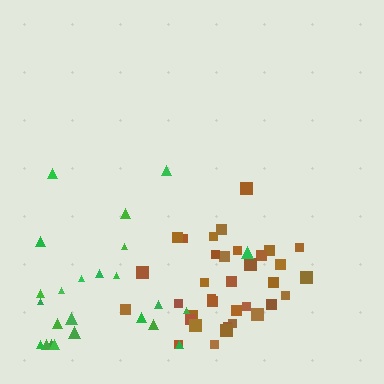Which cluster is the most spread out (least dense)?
Green.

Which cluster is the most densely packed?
Brown.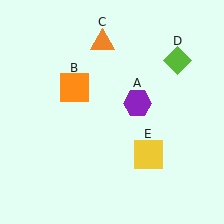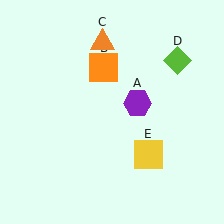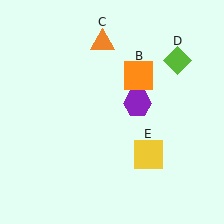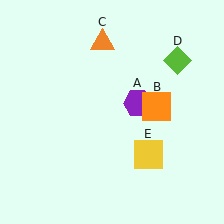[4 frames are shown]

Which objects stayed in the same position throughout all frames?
Purple hexagon (object A) and orange triangle (object C) and lime diamond (object D) and yellow square (object E) remained stationary.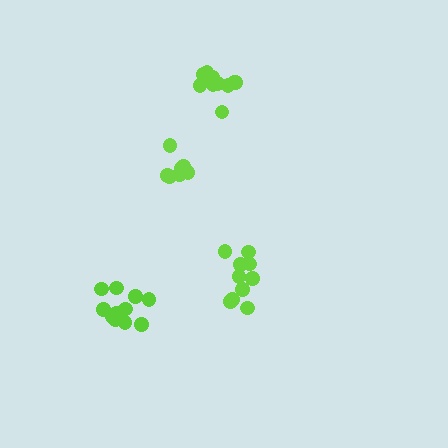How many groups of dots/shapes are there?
There are 4 groups.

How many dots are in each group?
Group 1: 8 dots, Group 2: 11 dots, Group 3: 11 dots, Group 4: 10 dots (40 total).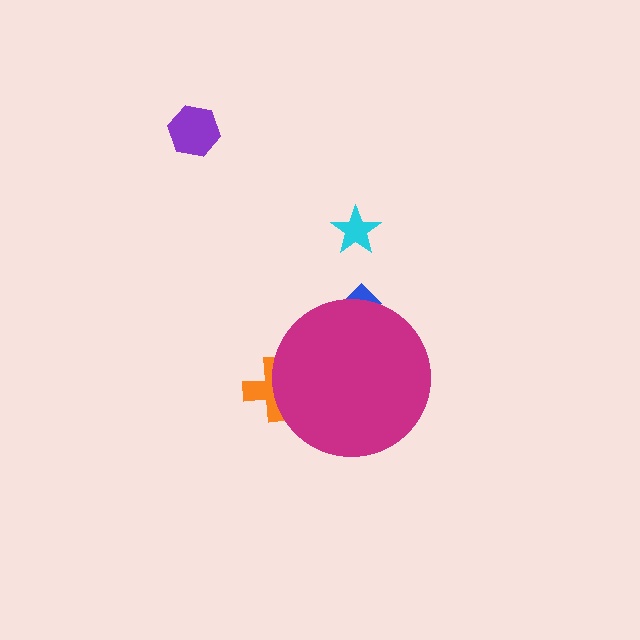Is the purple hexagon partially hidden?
No, the purple hexagon is fully visible.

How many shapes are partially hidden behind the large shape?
2 shapes are partially hidden.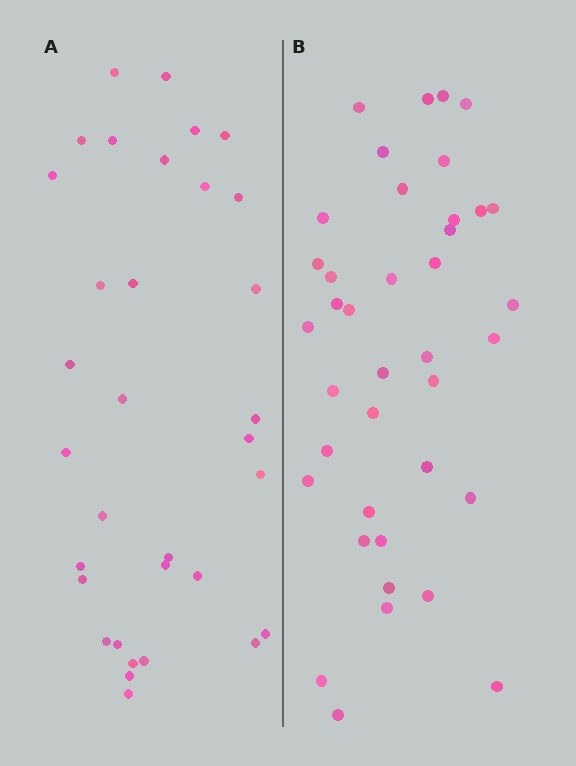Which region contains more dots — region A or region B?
Region B (the right region) has more dots.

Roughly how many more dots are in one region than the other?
Region B has about 6 more dots than region A.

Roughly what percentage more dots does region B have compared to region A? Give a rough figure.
About 20% more.